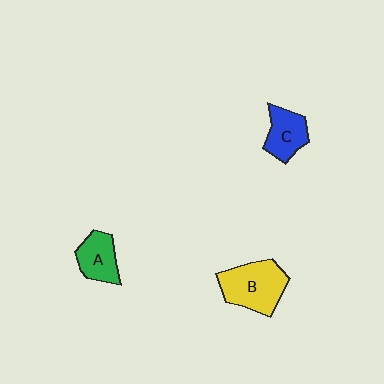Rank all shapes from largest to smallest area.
From largest to smallest: B (yellow), C (blue), A (green).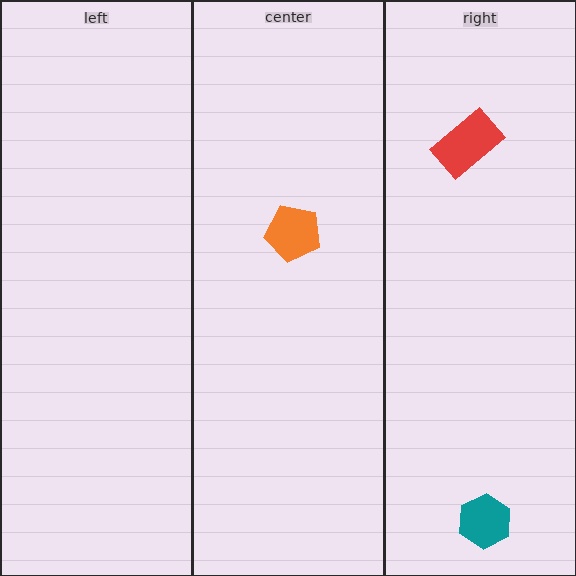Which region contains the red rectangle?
The right region.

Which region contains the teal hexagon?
The right region.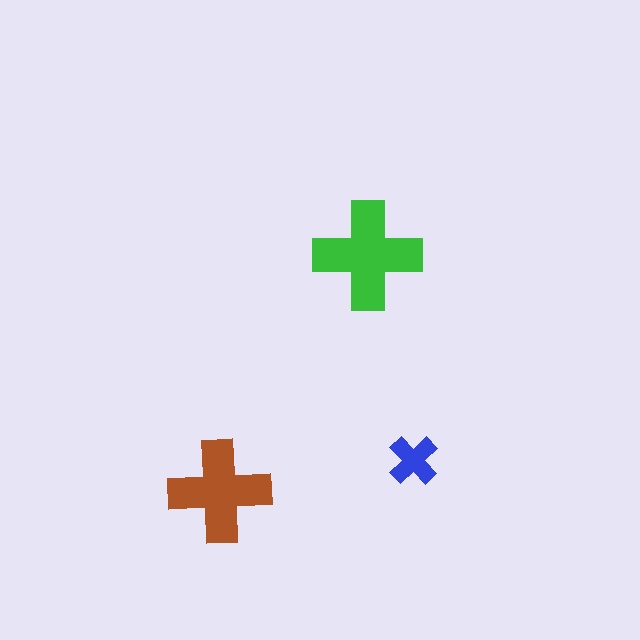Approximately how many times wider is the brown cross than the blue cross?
About 2 times wider.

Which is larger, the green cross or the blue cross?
The green one.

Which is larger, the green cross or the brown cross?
The green one.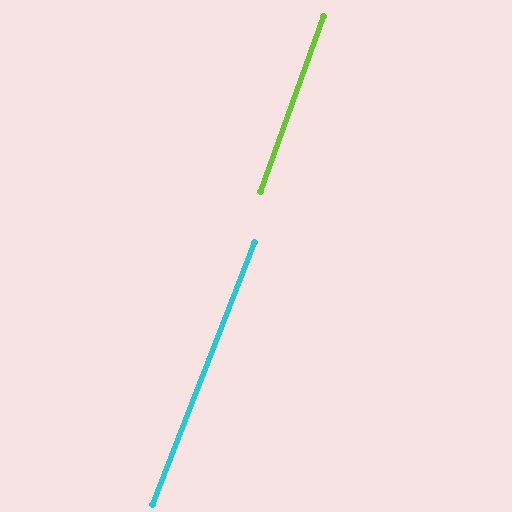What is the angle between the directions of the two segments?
Approximately 2 degrees.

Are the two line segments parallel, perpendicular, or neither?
Parallel — their directions differ by only 1.5°.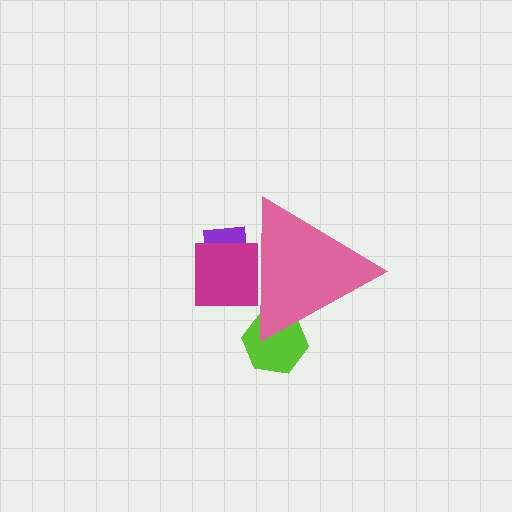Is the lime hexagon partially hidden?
Yes, the lime hexagon is partially hidden behind the pink triangle.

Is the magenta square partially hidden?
Yes, the magenta square is partially hidden behind the pink triangle.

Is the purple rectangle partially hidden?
Yes, the purple rectangle is partially hidden behind the pink triangle.